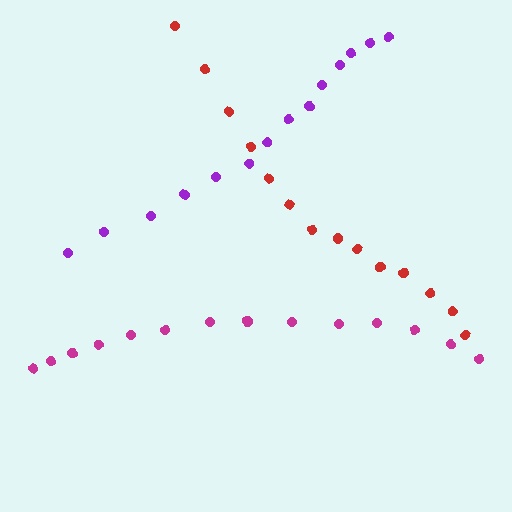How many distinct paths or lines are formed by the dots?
There are 3 distinct paths.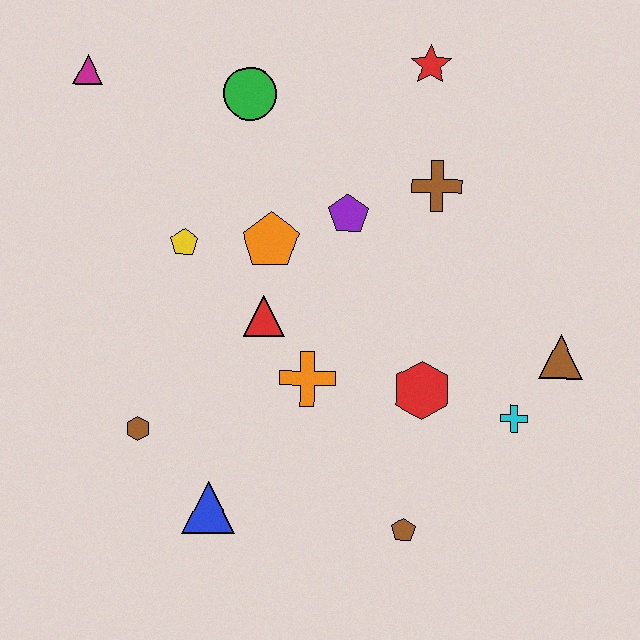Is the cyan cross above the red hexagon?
No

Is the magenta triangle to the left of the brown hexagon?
Yes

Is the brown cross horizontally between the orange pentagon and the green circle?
No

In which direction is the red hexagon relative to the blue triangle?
The red hexagon is to the right of the blue triangle.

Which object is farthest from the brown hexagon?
The red star is farthest from the brown hexagon.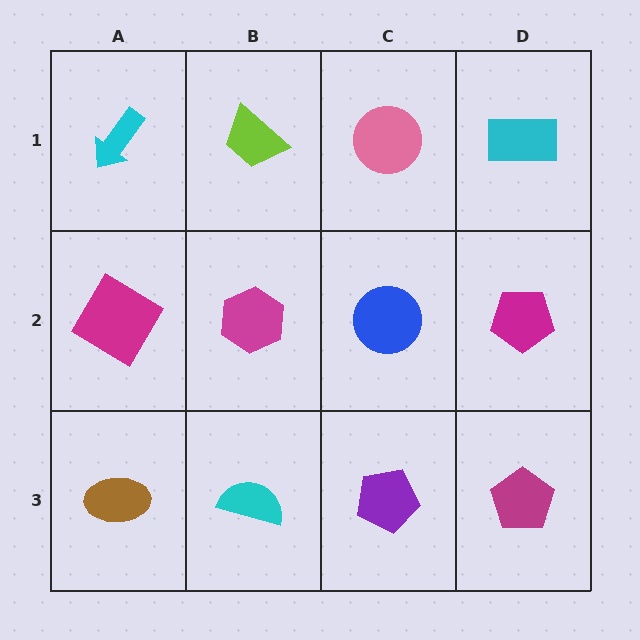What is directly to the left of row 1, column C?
A lime trapezoid.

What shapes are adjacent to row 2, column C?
A pink circle (row 1, column C), a purple pentagon (row 3, column C), a magenta hexagon (row 2, column B), a magenta pentagon (row 2, column D).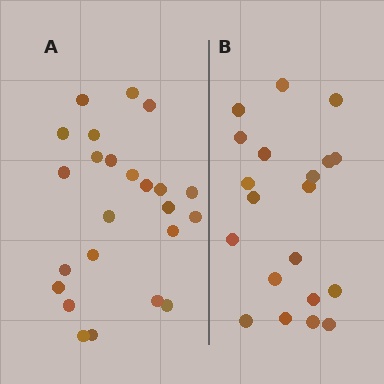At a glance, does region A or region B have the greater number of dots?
Region A (the left region) has more dots.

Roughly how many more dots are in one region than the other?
Region A has about 4 more dots than region B.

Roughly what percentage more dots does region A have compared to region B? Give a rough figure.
About 20% more.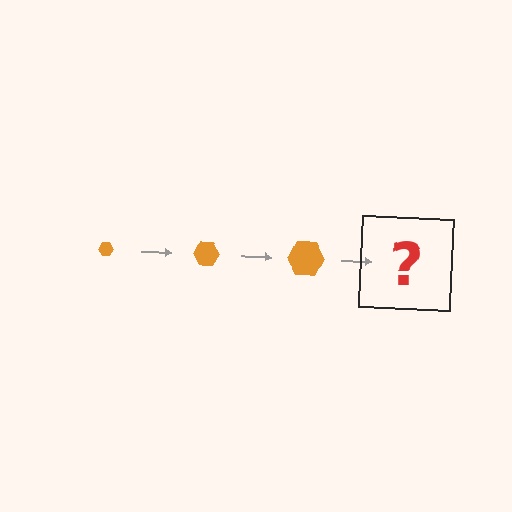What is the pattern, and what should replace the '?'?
The pattern is that the hexagon gets progressively larger each step. The '?' should be an orange hexagon, larger than the previous one.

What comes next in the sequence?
The next element should be an orange hexagon, larger than the previous one.